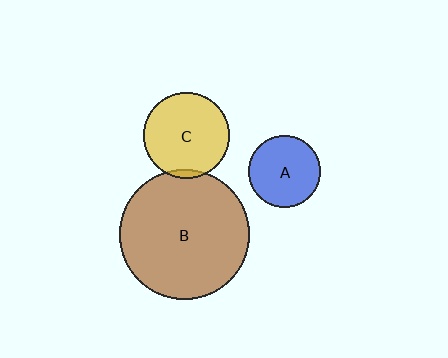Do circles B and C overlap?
Yes.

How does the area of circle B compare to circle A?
Approximately 3.3 times.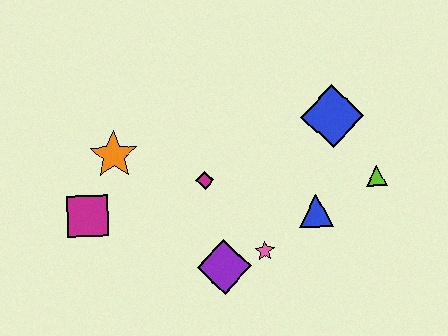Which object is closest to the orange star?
The magenta square is closest to the orange star.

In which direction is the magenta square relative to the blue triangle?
The magenta square is to the left of the blue triangle.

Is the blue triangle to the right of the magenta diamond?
Yes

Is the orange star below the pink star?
No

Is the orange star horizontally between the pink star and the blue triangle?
No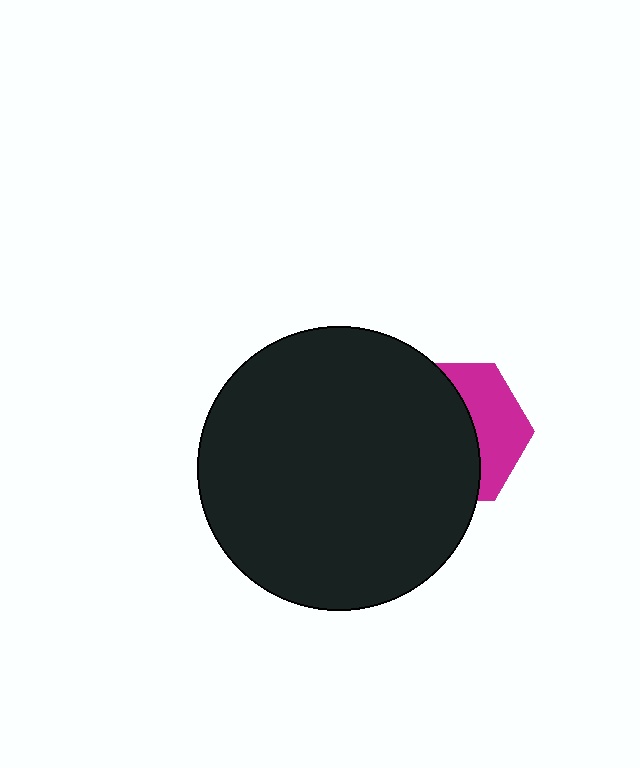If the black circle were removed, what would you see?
You would see the complete magenta hexagon.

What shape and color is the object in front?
The object in front is a black circle.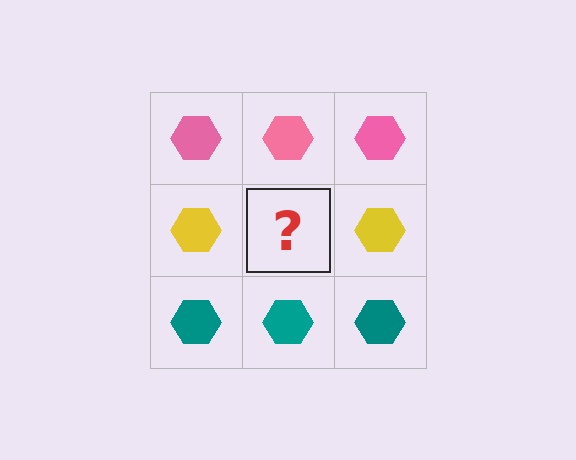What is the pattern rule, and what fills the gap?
The rule is that each row has a consistent color. The gap should be filled with a yellow hexagon.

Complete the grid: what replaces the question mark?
The question mark should be replaced with a yellow hexagon.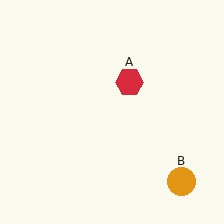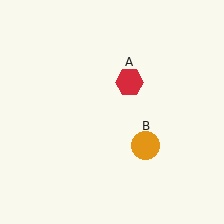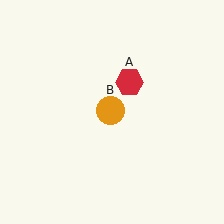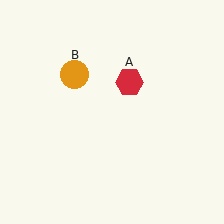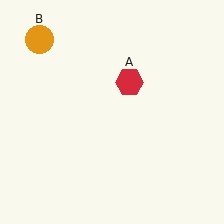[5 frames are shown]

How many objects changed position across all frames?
1 object changed position: orange circle (object B).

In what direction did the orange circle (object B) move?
The orange circle (object B) moved up and to the left.